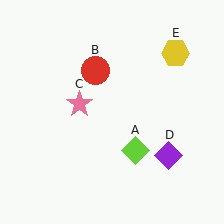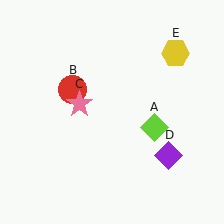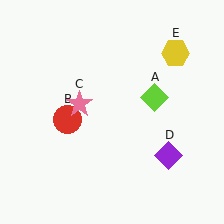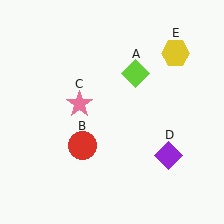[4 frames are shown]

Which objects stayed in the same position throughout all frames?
Pink star (object C) and purple diamond (object D) and yellow hexagon (object E) remained stationary.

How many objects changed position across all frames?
2 objects changed position: lime diamond (object A), red circle (object B).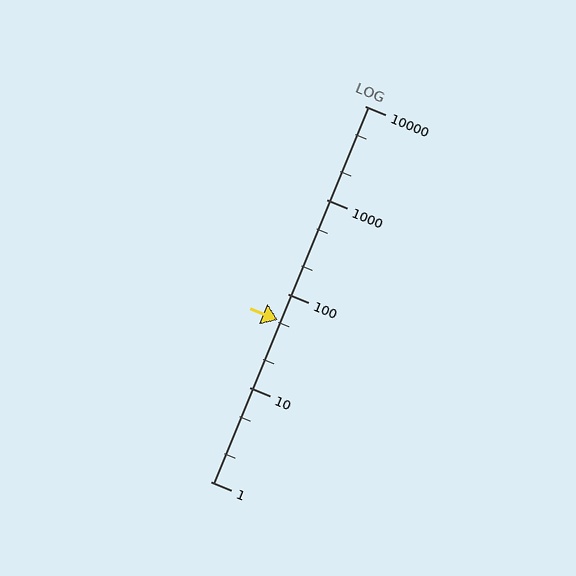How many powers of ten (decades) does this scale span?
The scale spans 4 decades, from 1 to 10000.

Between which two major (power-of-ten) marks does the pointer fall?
The pointer is between 10 and 100.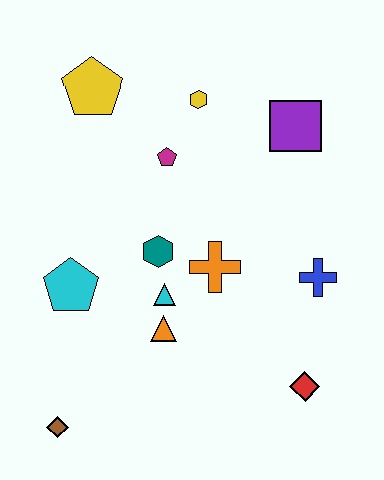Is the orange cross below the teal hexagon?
Yes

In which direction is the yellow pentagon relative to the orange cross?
The yellow pentagon is above the orange cross.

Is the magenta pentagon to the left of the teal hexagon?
No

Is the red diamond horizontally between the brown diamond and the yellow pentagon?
No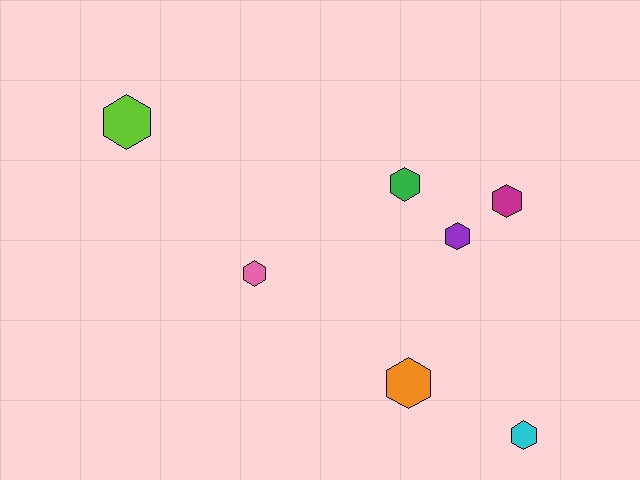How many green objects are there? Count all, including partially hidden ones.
There is 1 green object.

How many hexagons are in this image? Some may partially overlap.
There are 7 hexagons.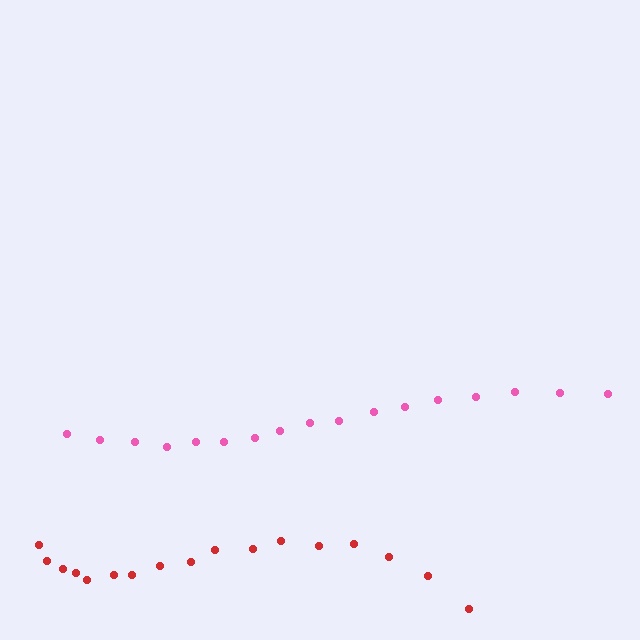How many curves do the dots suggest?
There are 2 distinct paths.